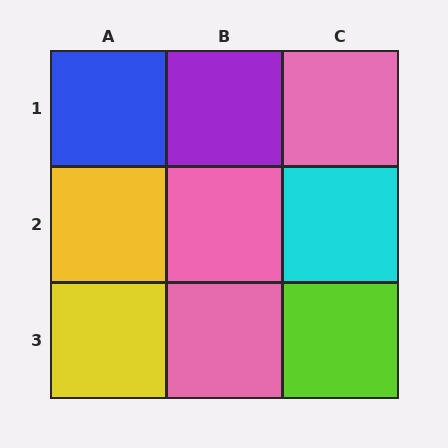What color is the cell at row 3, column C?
Lime.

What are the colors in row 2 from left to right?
Yellow, pink, cyan.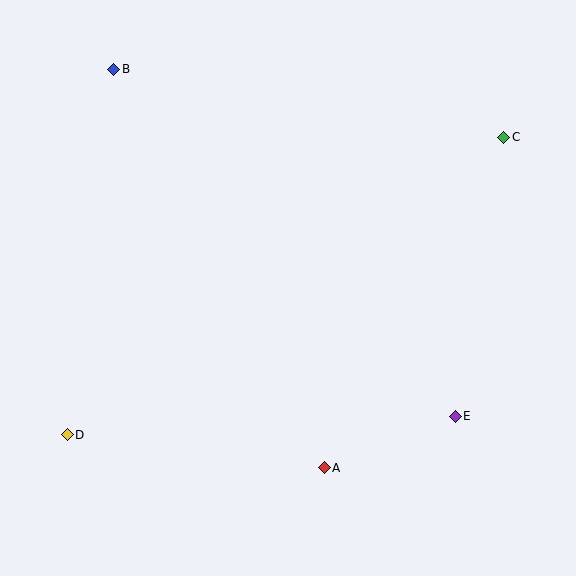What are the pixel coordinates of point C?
Point C is at (504, 137).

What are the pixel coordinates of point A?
Point A is at (324, 468).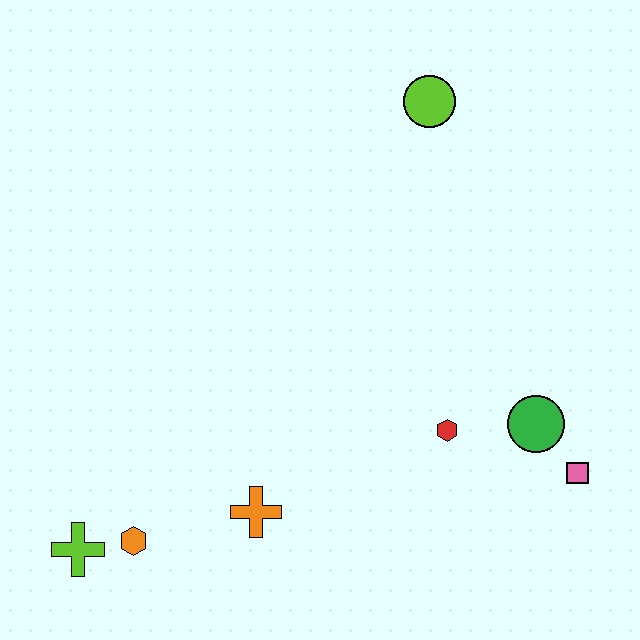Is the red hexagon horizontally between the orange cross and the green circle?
Yes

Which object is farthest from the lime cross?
The lime circle is farthest from the lime cross.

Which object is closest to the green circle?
The pink square is closest to the green circle.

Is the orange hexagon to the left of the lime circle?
Yes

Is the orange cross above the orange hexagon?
Yes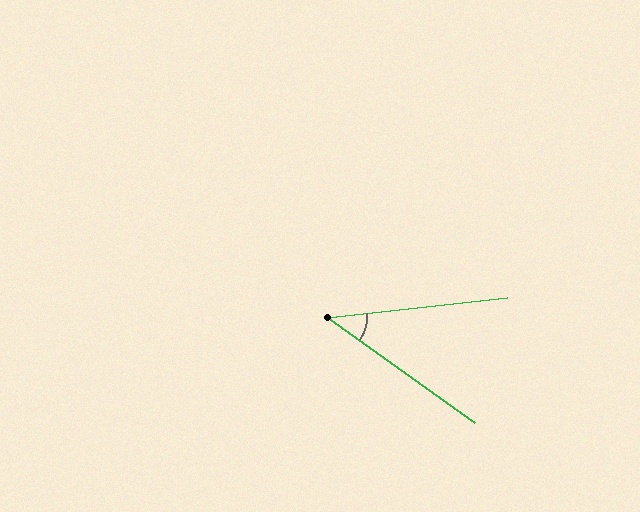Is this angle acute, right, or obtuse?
It is acute.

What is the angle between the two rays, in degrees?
Approximately 42 degrees.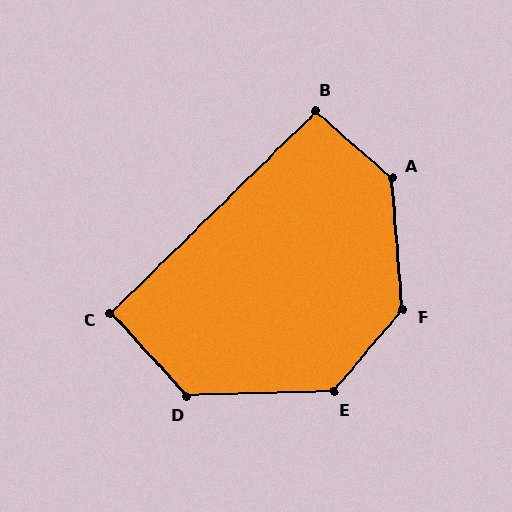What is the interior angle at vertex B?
Approximately 94 degrees (approximately right).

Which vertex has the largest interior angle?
A, at approximately 136 degrees.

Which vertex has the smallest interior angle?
C, at approximately 92 degrees.